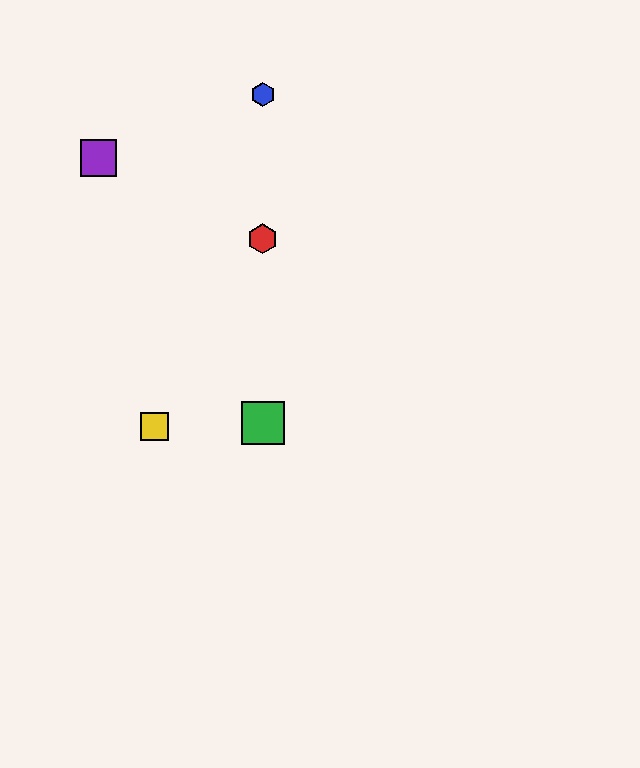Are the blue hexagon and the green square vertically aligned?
Yes, both are at x≈263.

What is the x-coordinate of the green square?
The green square is at x≈263.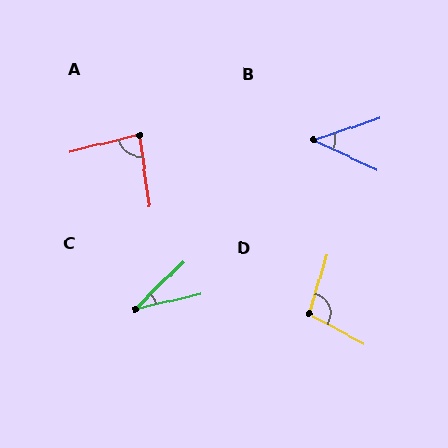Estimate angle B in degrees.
Approximately 44 degrees.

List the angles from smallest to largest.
C (32°), B (44°), A (84°), D (101°).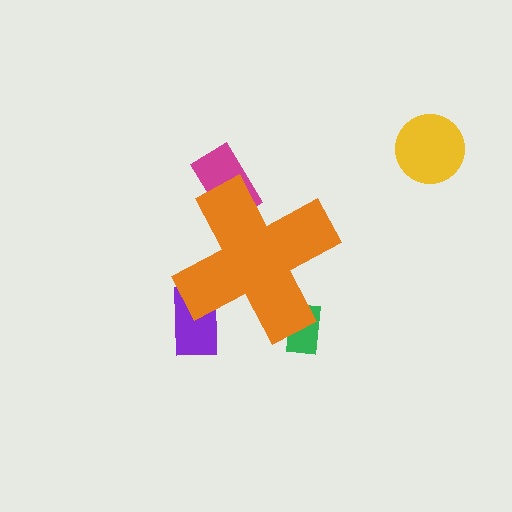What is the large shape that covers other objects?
An orange cross.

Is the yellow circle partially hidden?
No, the yellow circle is fully visible.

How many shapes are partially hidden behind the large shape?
3 shapes are partially hidden.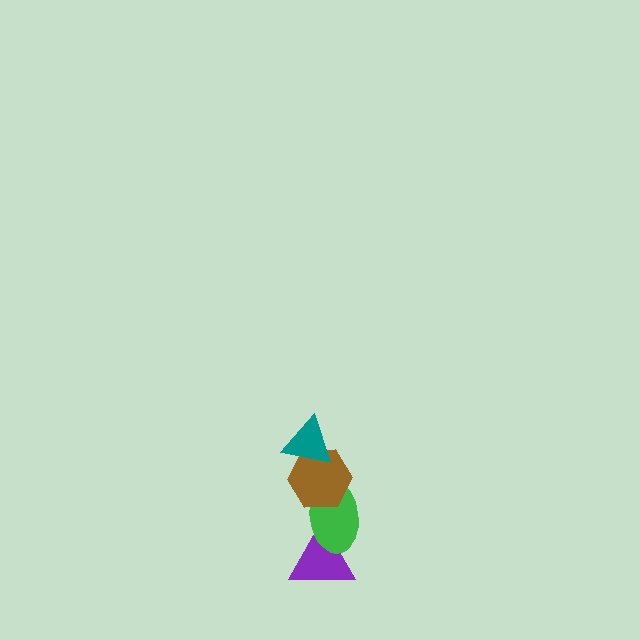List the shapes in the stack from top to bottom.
From top to bottom: the teal triangle, the brown hexagon, the green ellipse, the purple triangle.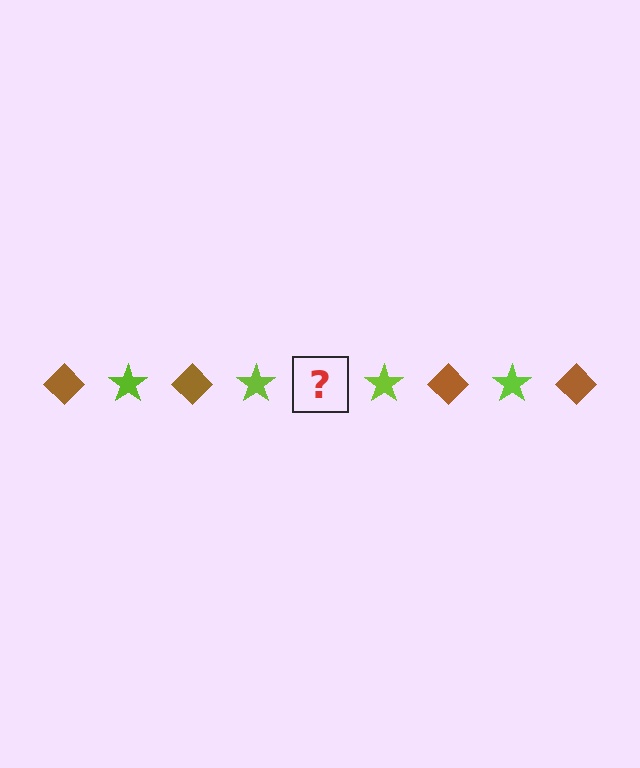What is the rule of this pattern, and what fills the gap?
The rule is that the pattern alternates between brown diamond and lime star. The gap should be filled with a brown diamond.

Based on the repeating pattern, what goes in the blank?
The blank should be a brown diamond.